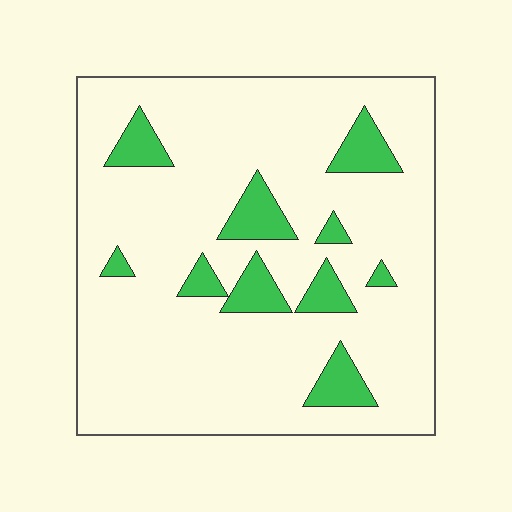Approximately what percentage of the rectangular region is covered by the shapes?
Approximately 15%.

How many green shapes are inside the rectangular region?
10.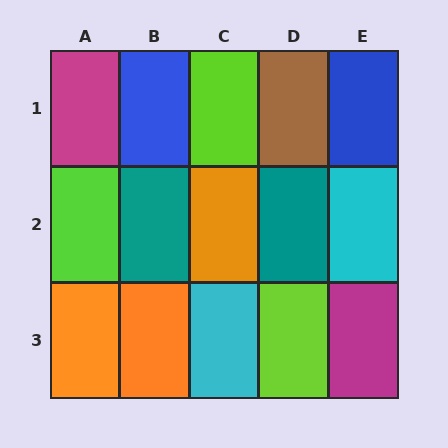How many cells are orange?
3 cells are orange.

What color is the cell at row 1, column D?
Brown.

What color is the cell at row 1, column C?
Lime.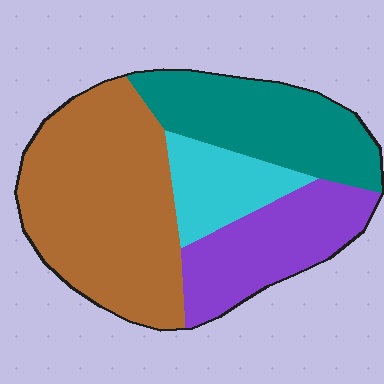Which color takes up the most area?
Brown, at roughly 40%.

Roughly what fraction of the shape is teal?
Teal covers about 25% of the shape.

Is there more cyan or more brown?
Brown.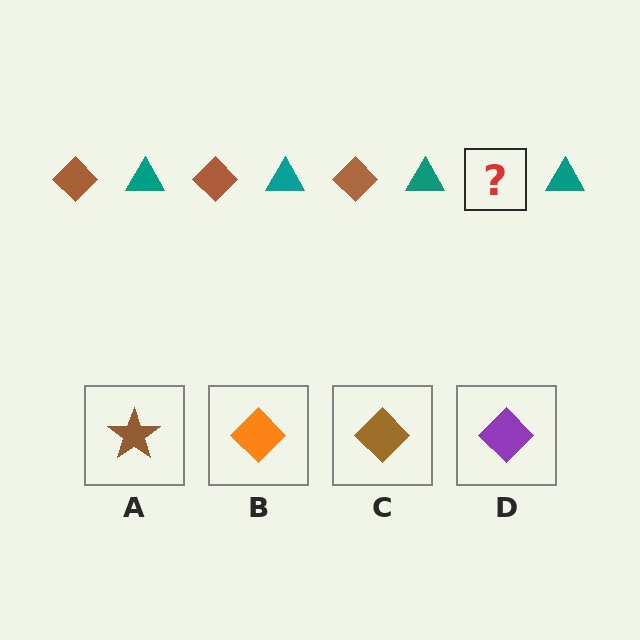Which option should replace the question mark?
Option C.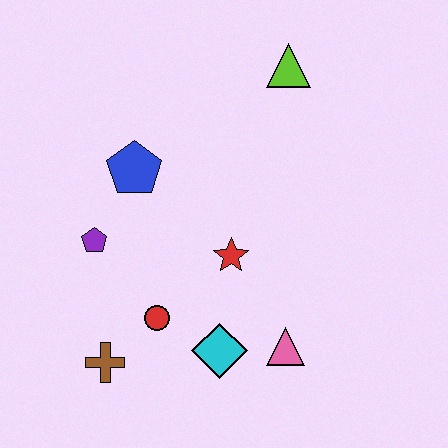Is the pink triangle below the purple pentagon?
Yes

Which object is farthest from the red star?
The lime triangle is farthest from the red star.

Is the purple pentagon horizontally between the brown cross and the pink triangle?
No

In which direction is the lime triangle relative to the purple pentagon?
The lime triangle is to the right of the purple pentagon.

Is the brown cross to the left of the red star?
Yes